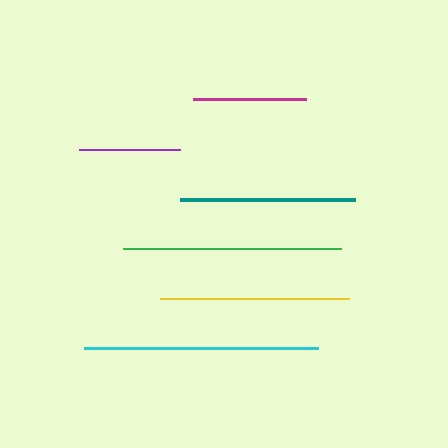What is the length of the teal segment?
The teal segment is approximately 176 pixels long.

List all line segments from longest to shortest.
From longest to shortest: cyan, green, yellow, teal, magenta, purple.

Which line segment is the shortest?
The purple line is the shortest at approximately 101 pixels.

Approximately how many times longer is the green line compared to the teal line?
The green line is approximately 1.2 times the length of the teal line.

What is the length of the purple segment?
The purple segment is approximately 101 pixels long.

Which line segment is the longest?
The cyan line is the longest at approximately 234 pixels.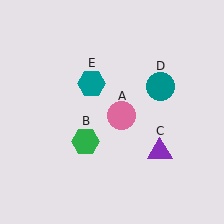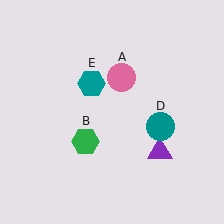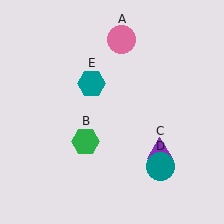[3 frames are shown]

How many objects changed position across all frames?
2 objects changed position: pink circle (object A), teal circle (object D).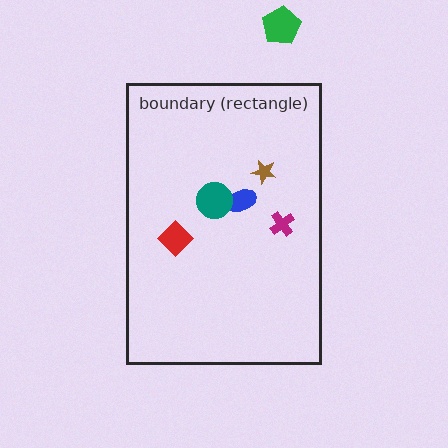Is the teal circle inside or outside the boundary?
Inside.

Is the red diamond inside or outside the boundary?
Inside.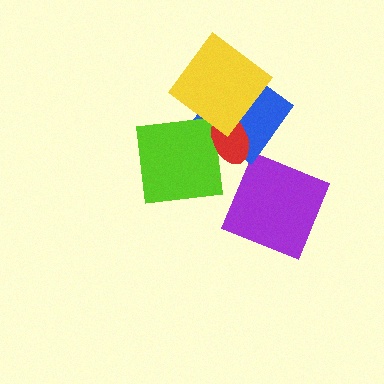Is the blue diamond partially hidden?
Yes, it is partially covered by another shape.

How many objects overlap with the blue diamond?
2 objects overlap with the blue diamond.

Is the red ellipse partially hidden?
Yes, it is partially covered by another shape.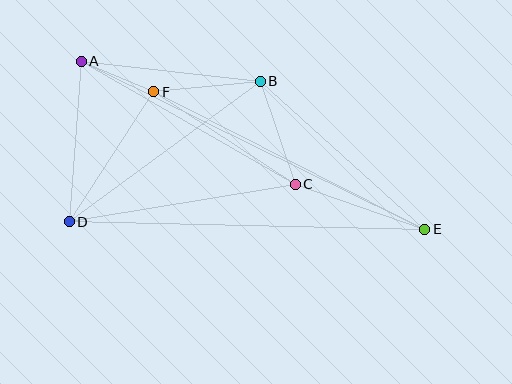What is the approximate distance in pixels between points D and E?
The distance between D and E is approximately 356 pixels.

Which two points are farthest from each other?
Points A and E are farthest from each other.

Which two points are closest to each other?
Points A and F are closest to each other.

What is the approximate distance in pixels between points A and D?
The distance between A and D is approximately 161 pixels.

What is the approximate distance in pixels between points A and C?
The distance between A and C is approximately 247 pixels.